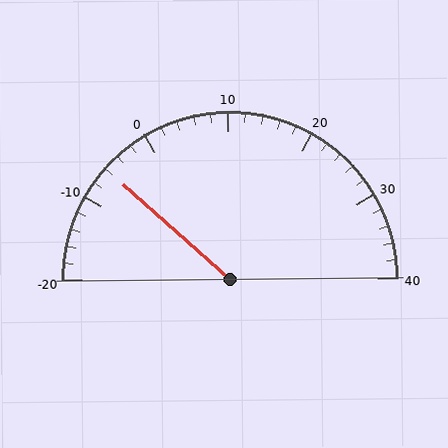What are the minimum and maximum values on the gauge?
The gauge ranges from -20 to 40.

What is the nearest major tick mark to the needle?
The nearest major tick mark is -10.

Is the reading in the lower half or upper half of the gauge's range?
The reading is in the lower half of the range (-20 to 40).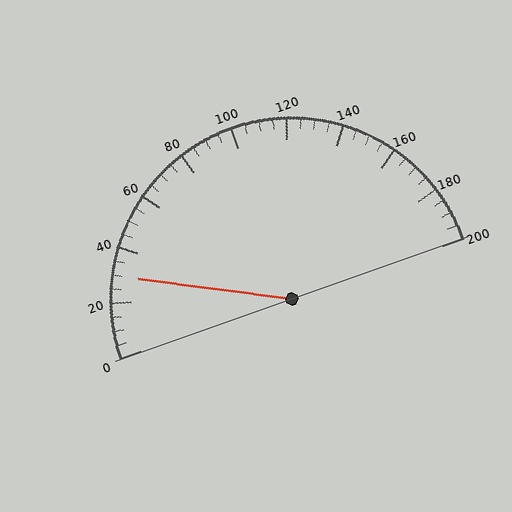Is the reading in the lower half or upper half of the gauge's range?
The reading is in the lower half of the range (0 to 200).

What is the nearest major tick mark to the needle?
The nearest major tick mark is 40.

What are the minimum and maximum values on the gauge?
The gauge ranges from 0 to 200.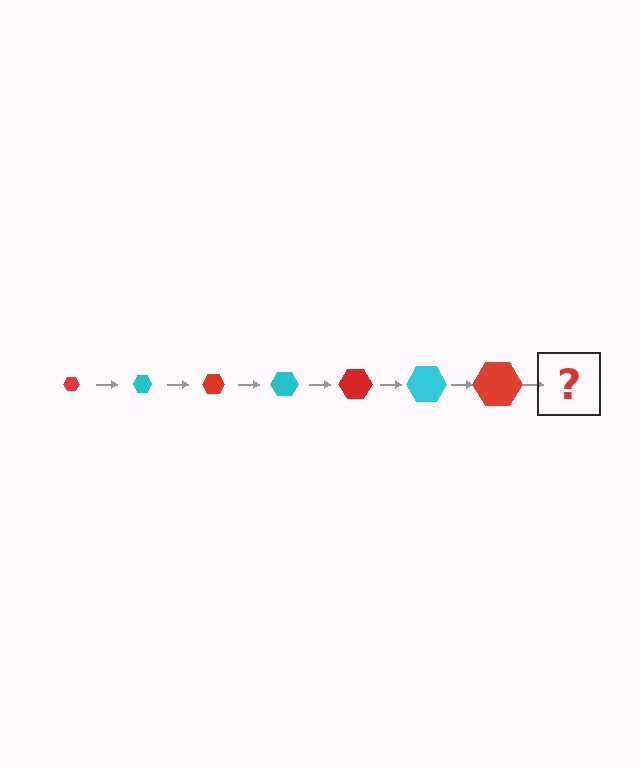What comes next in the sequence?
The next element should be a cyan hexagon, larger than the previous one.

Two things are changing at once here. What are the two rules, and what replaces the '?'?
The two rules are that the hexagon grows larger each step and the color cycles through red and cyan. The '?' should be a cyan hexagon, larger than the previous one.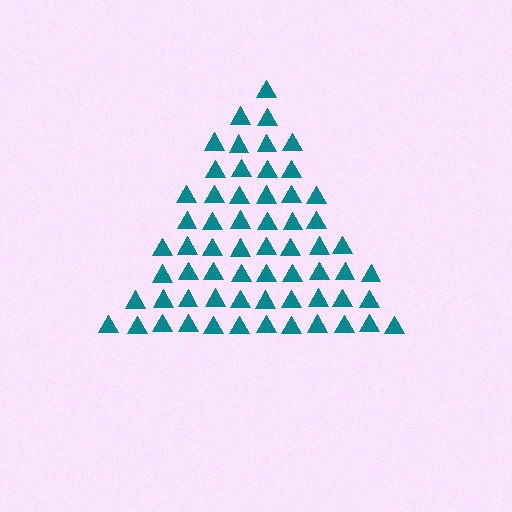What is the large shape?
The large shape is a triangle.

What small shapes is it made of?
It is made of small triangles.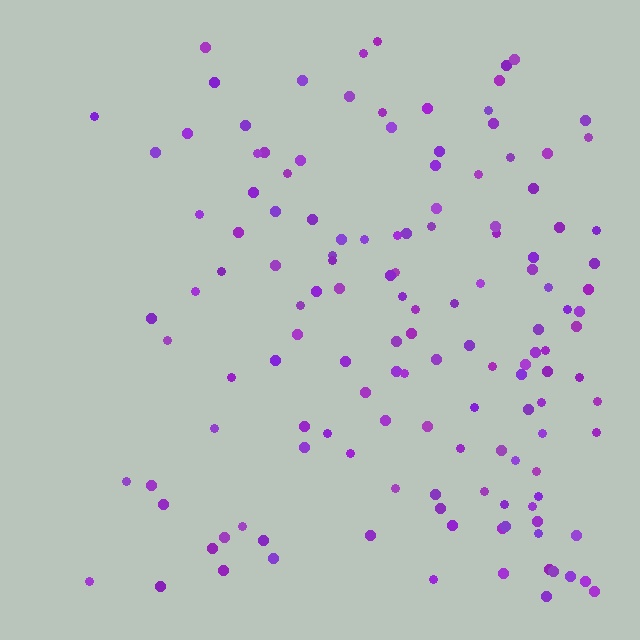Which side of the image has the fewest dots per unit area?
The left.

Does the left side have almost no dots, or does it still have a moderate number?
Still a moderate number, just noticeably fewer than the right.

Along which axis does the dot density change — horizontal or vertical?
Horizontal.